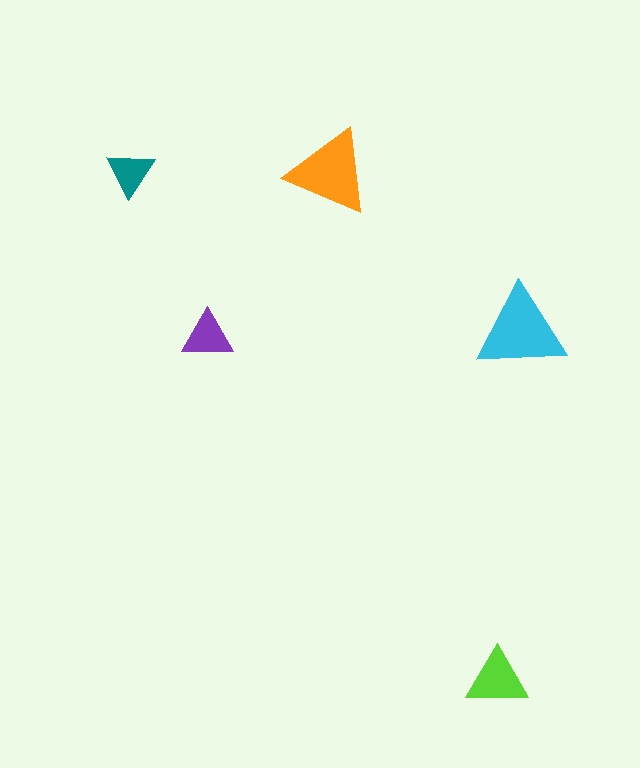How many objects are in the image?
There are 5 objects in the image.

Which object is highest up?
The orange triangle is topmost.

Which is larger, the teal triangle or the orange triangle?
The orange one.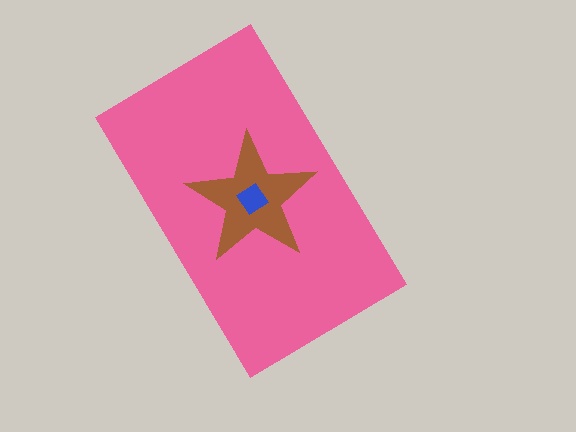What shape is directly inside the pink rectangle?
The brown star.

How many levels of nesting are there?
3.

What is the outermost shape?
The pink rectangle.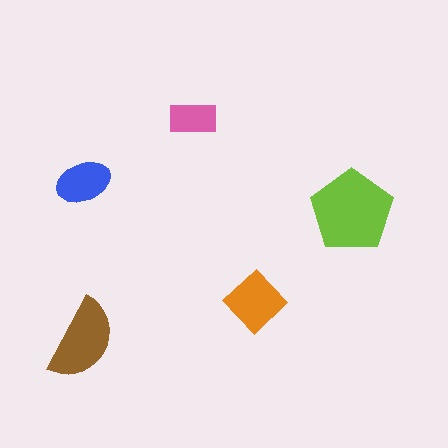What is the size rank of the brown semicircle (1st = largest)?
2nd.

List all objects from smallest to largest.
The pink rectangle, the blue ellipse, the orange diamond, the brown semicircle, the lime pentagon.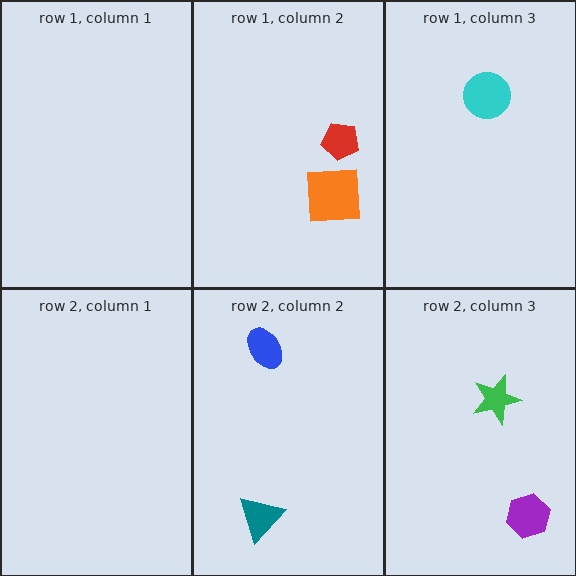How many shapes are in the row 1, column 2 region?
2.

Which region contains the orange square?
The row 1, column 2 region.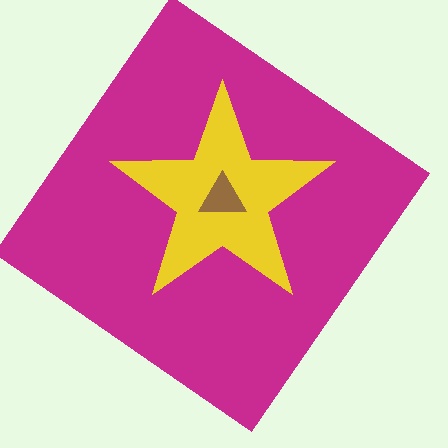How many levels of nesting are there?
3.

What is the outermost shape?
The magenta diamond.